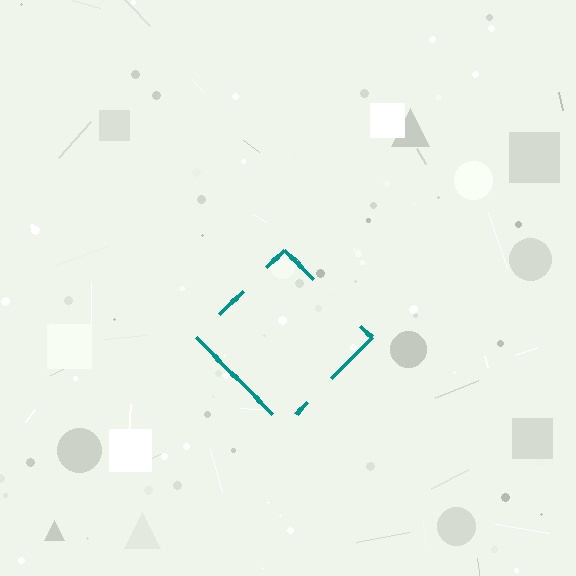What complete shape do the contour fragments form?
The contour fragments form a diamond.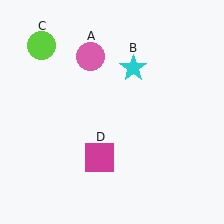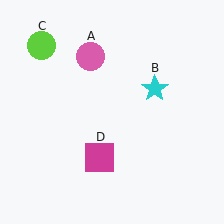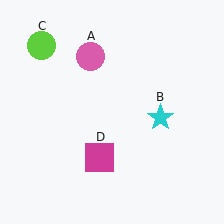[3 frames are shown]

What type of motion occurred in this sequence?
The cyan star (object B) rotated clockwise around the center of the scene.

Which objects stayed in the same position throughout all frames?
Pink circle (object A) and lime circle (object C) and magenta square (object D) remained stationary.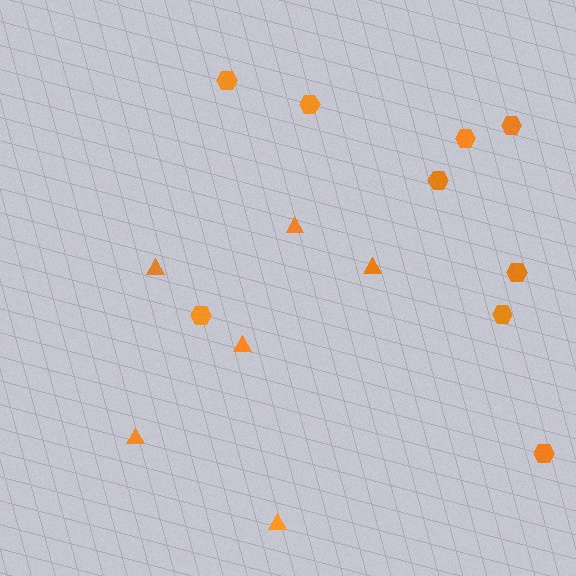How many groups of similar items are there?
There are 2 groups: one group of triangles (6) and one group of hexagons (9).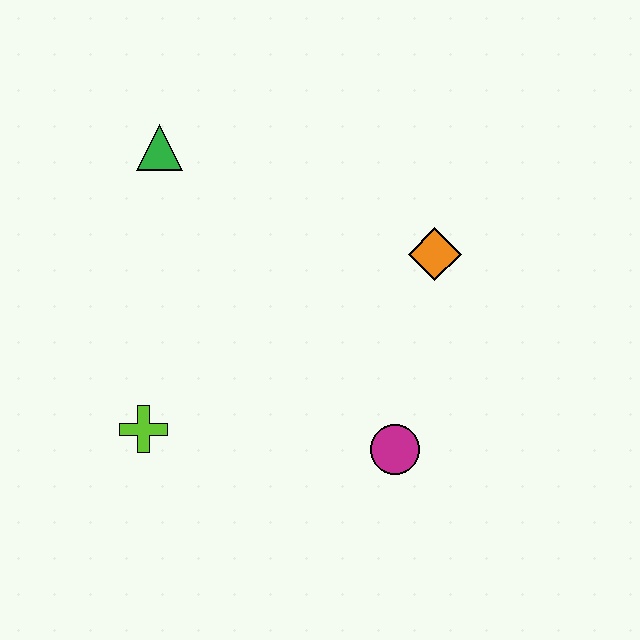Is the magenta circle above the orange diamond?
No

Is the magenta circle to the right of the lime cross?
Yes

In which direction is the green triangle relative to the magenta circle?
The green triangle is above the magenta circle.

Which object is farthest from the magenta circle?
The green triangle is farthest from the magenta circle.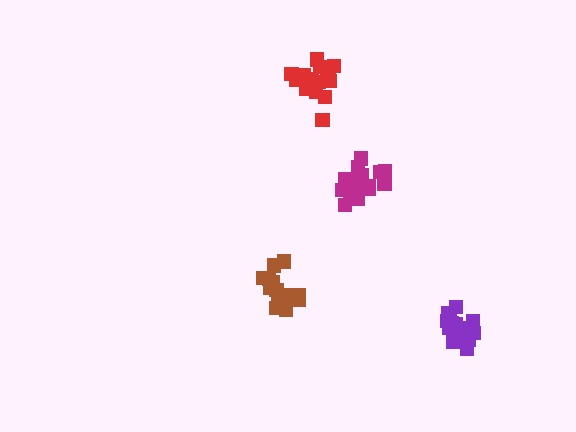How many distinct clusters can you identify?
There are 4 distinct clusters.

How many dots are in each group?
Group 1: 18 dots, Group 2: 17 dots, Group 3: 17 dots, Group 4: 17 dots (69 total).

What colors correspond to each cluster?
The clusters are colored: brown, red, purple, magenta.